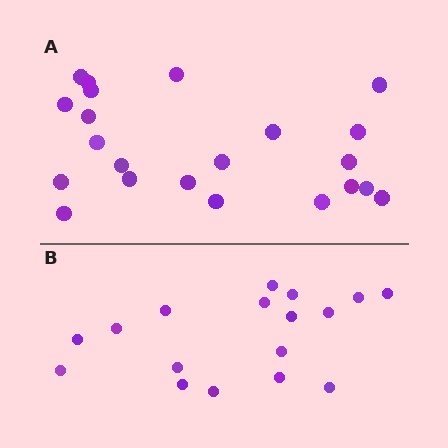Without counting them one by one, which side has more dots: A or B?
Region A (the top region) has more dots.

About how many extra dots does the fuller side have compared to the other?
Region A has about 5 more dots than region B.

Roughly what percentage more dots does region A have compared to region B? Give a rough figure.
About 30% more.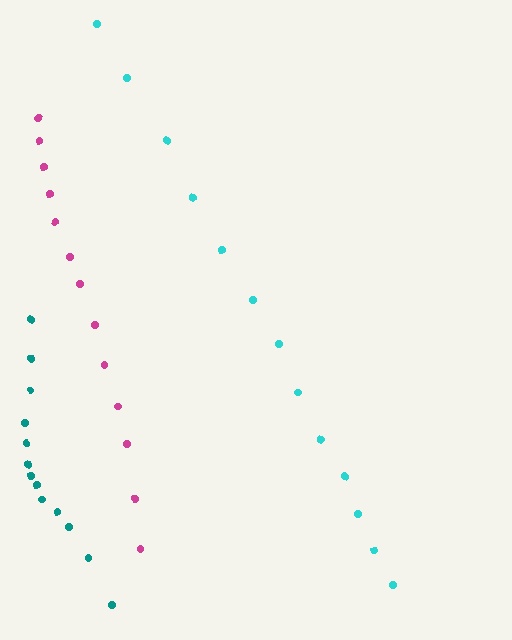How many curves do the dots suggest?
There are 3 distinct paths.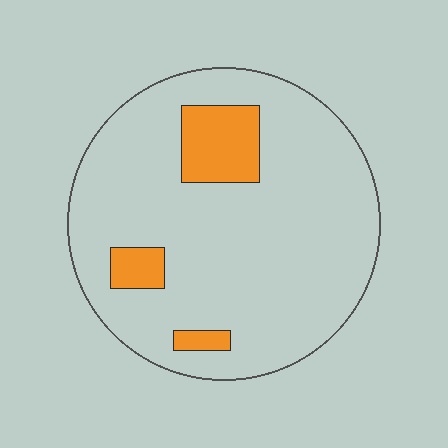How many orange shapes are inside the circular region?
3.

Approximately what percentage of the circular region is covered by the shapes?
Approximately 15%.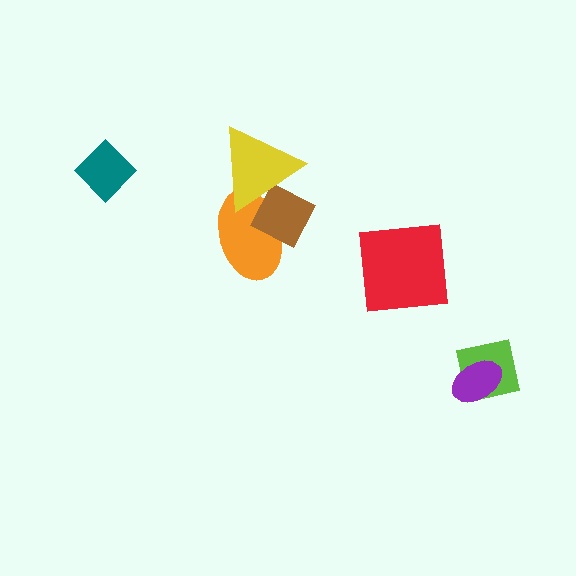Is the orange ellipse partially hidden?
Yes, it is partially covered by another shape.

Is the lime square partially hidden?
Yes, it is partially covered by another shape.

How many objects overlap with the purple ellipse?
1 object overlaps with the purple ellipse.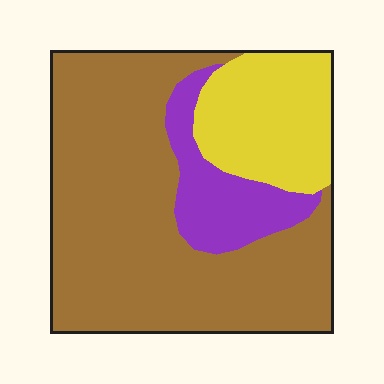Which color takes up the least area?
Purple, at roughly 15%.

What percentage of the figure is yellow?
Yellow takes up about one fifth (1/5) of the figure.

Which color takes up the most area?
Brown, at roughly 65%.